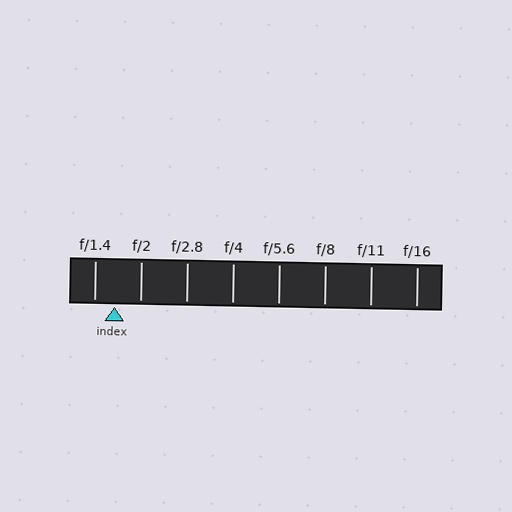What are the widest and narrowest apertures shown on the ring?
The widest aperture shown is f/1.4 and the narrowest is f/16.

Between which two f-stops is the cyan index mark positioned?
The index mark is between f/1.4 and f/2.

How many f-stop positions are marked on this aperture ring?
There are 8 f-stop positions marked.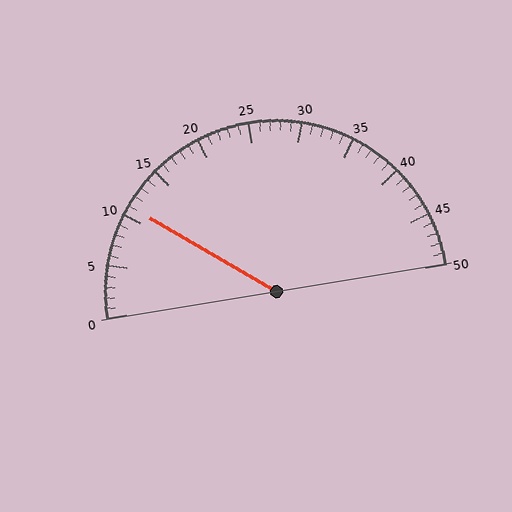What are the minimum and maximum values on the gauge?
The gauge ranges from 0 to 50.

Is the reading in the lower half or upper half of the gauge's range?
The reading is in the lower half of the range (0 to 50).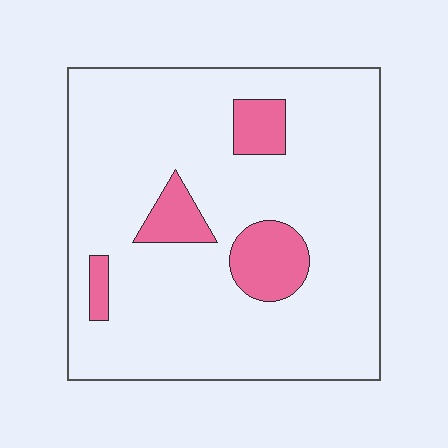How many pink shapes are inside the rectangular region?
4.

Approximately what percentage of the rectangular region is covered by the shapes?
Approximately 15%.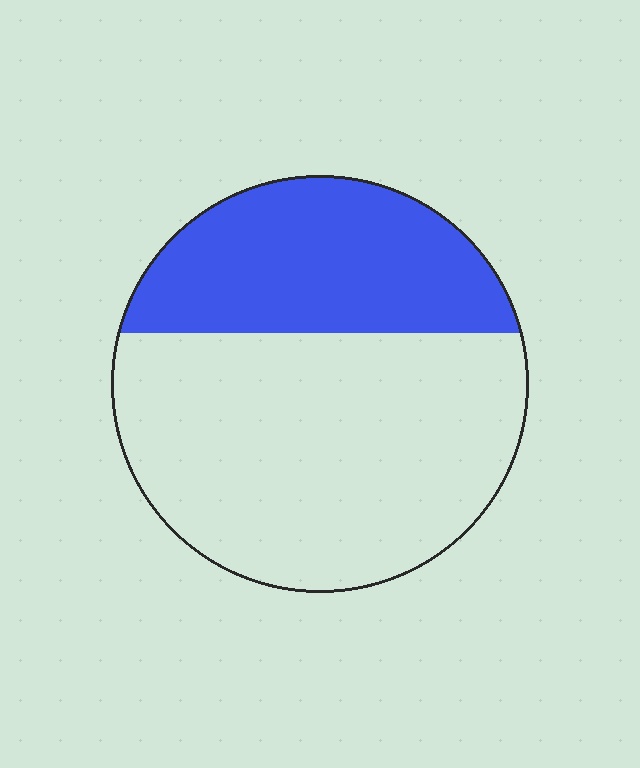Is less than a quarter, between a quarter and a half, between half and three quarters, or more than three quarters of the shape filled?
Between a quarter and a half.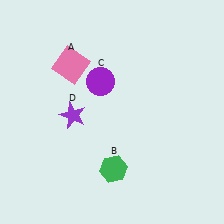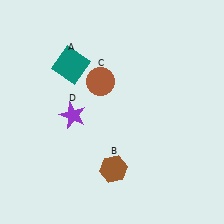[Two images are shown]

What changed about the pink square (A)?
In Image 1, A is pink. In Image 2, it changed to teal.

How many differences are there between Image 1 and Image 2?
There are 3 differences between the two images.